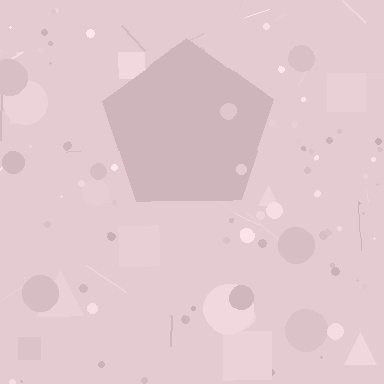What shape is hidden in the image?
A pentagon is hidden in the image.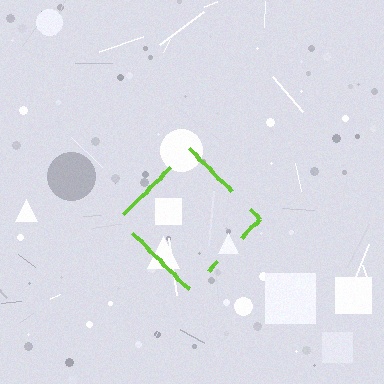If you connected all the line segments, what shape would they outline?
They would outline a diamond.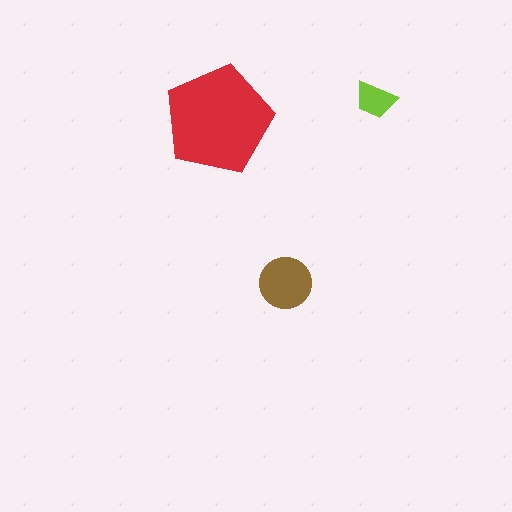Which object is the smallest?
The lime trapezoid.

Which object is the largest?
The red pentagon.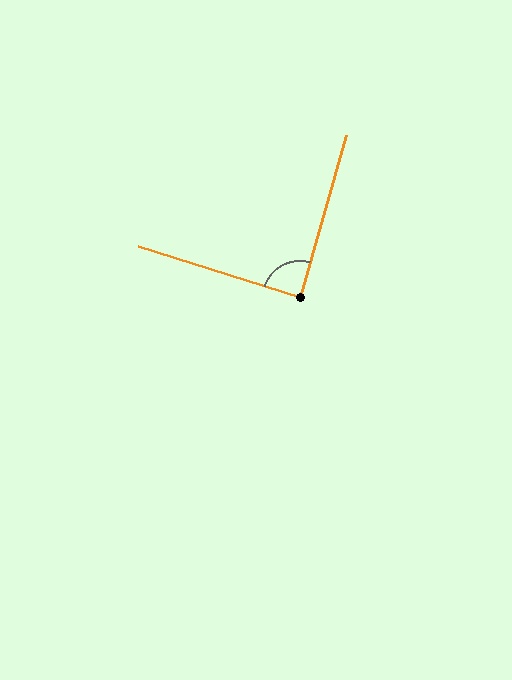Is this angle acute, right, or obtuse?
It is approximately a right angle.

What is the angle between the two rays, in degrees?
Approximately 89 degrees.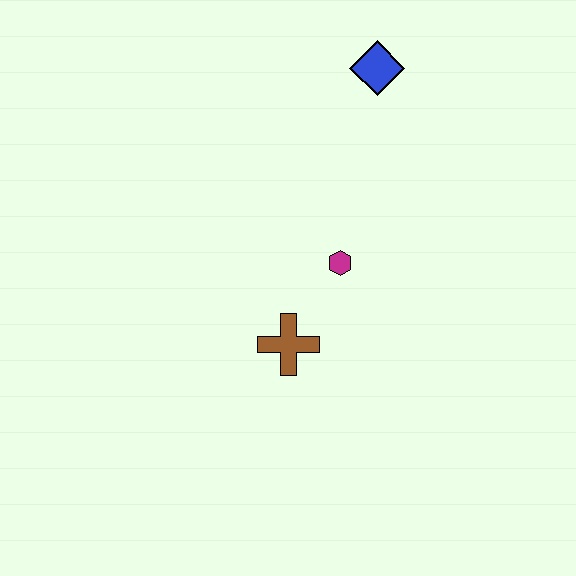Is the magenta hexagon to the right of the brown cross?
Yes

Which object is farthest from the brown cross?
The blue diamond is farthest from the brown cross.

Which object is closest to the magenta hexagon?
The brown cross is closest to the magenta hexagon.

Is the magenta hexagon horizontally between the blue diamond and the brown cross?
Yes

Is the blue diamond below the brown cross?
No